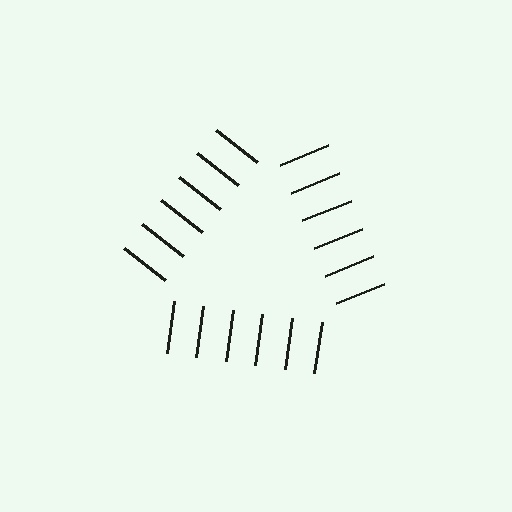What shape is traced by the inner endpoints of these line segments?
An illusory triangle — the line segments terminate on its edges but no continuous stroke is drawn.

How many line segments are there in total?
18 — 6 along each of the 3 edges.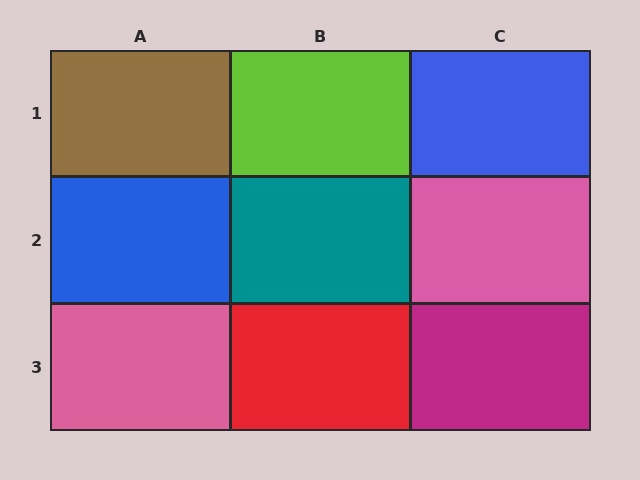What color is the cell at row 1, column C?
Blue.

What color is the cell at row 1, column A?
Brown.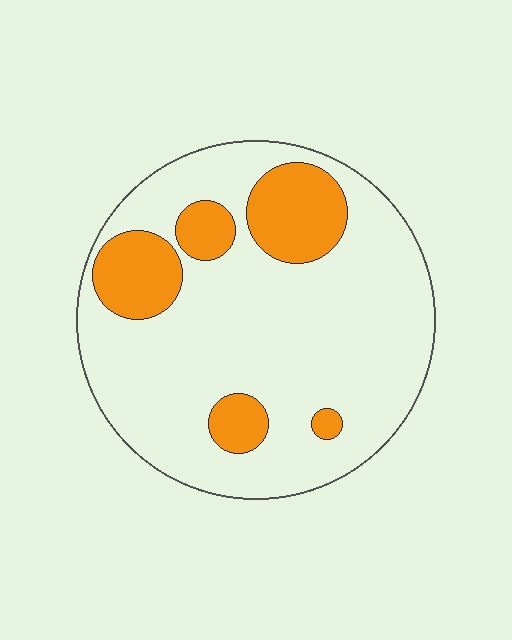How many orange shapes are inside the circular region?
5.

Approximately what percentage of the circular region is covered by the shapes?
Approximately 20%.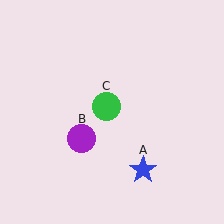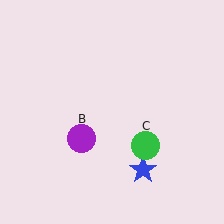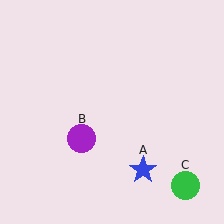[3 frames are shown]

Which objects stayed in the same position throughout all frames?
Blue star (object A) and purple circle (object B) remained stationary.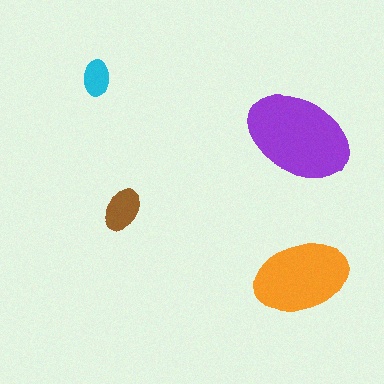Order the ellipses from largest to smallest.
the purple one, the orange one, the brown one, the cyan one.